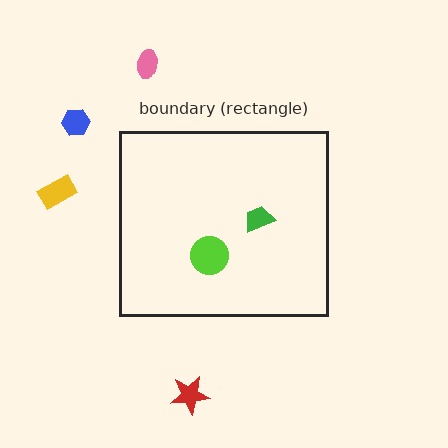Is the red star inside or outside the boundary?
Outside.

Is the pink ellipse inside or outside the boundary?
Outside.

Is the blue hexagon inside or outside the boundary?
Outside.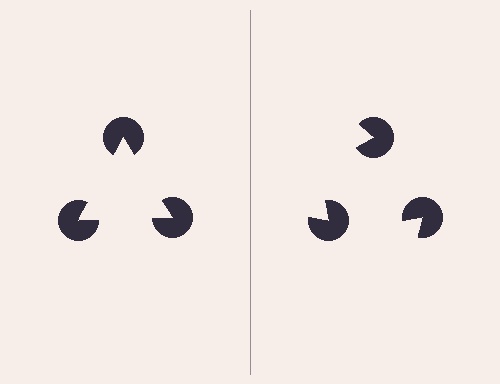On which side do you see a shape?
An illusory triangle appears on the left side. On the right side the wedge cuts are rotated, so no coherent shape forms.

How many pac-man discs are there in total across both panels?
6 — 3 on each side.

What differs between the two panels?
The pac-man discs are positioned identically on both sides; only the wedge orientations differ. On the left they align to a triangle; on the right they are misaligned.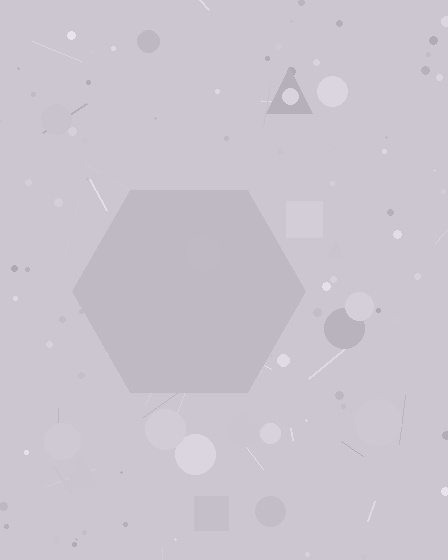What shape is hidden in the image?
A hexagon is hidden in the image.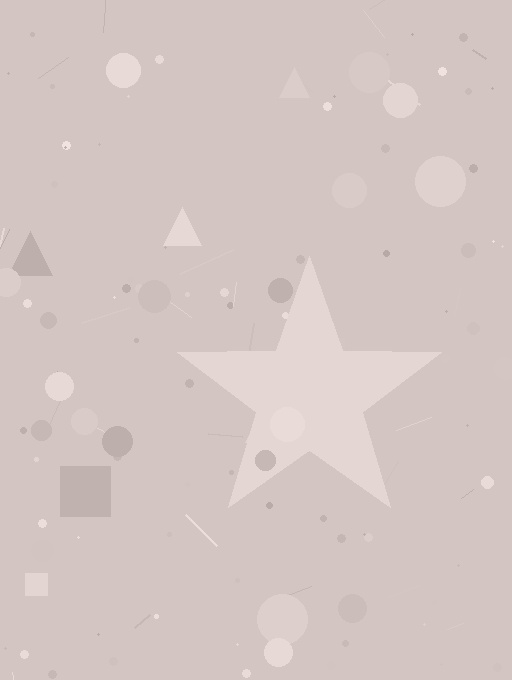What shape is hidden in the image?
A star is hidden in the image.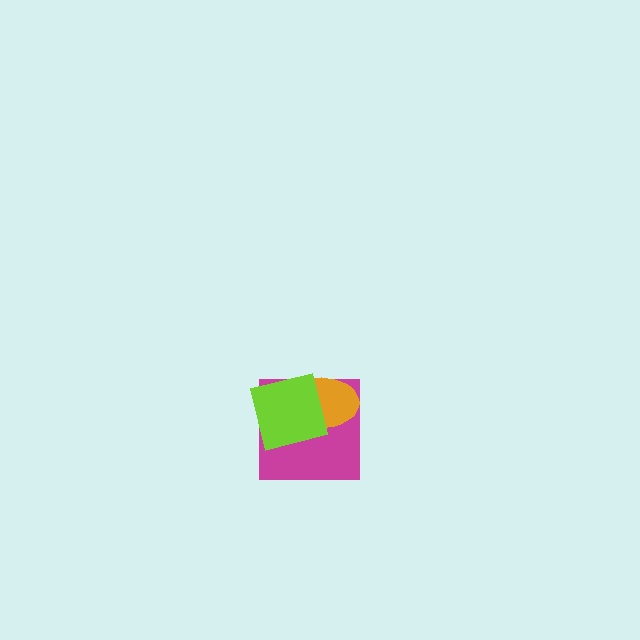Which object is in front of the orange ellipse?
The lime square is in front of the orange ellipse.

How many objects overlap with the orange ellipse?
2 objects overlap with the orange ellipse.